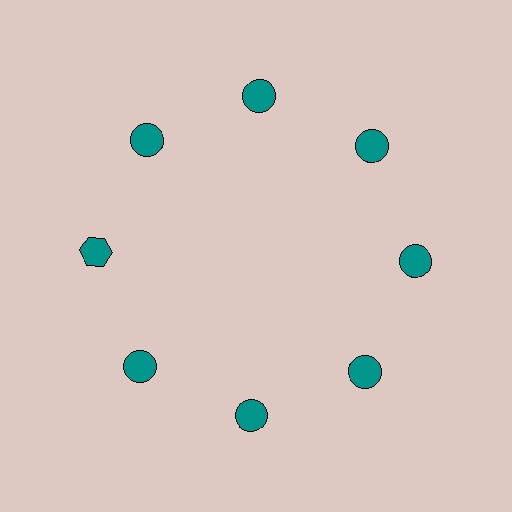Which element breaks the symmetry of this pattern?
The teal hexagon at roughly the 9 o'clock position breaks the symmetry. All other shapes are teal circles.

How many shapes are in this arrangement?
There are 8 shapes arranged in a ring pattern.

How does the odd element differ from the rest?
It has a different shape: hexagon instead of circle.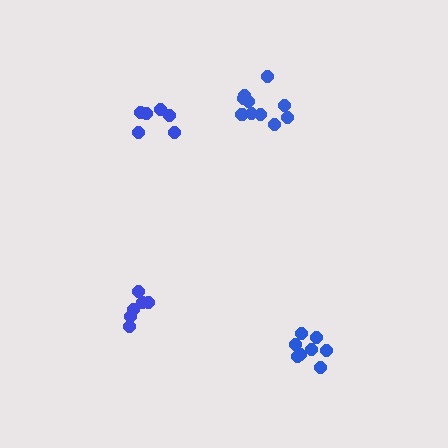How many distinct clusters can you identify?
There are 4 distinct clusters.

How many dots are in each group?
Group 1: 6 dots, Group 2: 6 dots, Group 3: 8 dots, Group 4: 10 dots (30 total).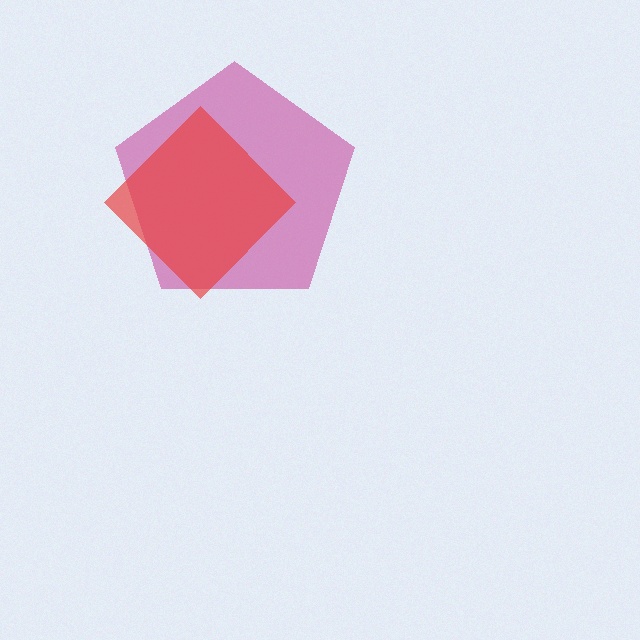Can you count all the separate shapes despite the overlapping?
Yes, there are 2 separate shapes.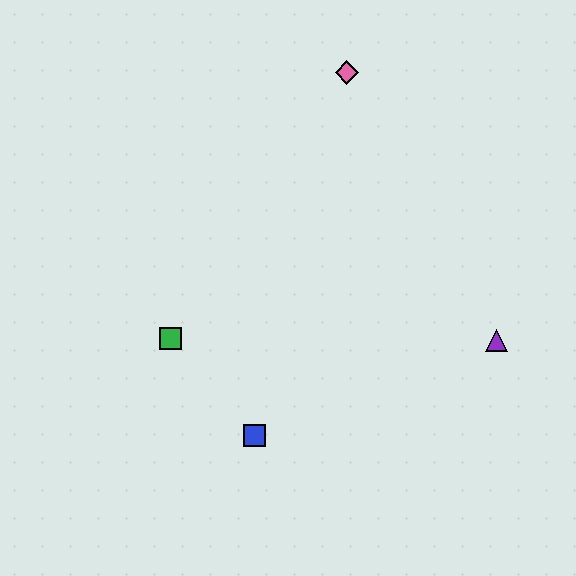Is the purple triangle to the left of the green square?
No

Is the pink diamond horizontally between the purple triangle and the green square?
Yes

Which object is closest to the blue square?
The green square is closest to the blue square.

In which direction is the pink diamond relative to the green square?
The pink diamond is above the green square.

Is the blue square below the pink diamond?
Yes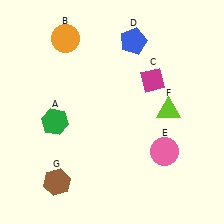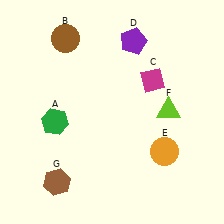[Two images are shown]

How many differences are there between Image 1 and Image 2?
There are 3 differences between the two images.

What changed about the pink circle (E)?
In Image 1, E is pink. In Image 2, it changed to orange.